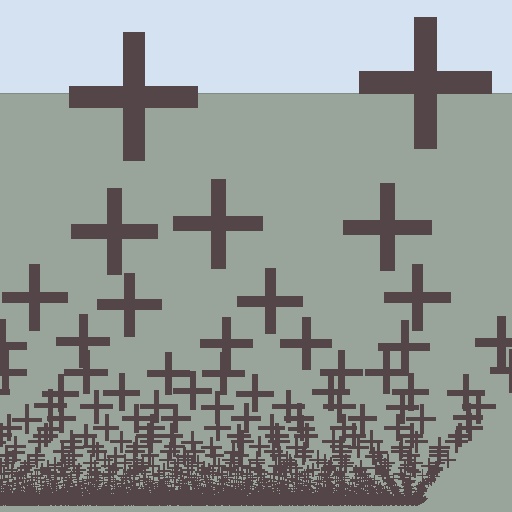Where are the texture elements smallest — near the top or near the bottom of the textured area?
Near the bottom.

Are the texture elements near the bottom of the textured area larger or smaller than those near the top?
Smaller. The gradient is inverted — elements near the bottom are smaller and denser.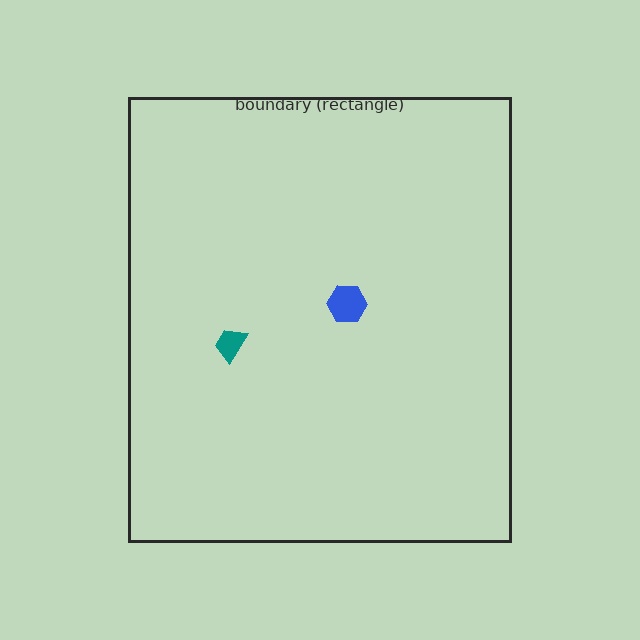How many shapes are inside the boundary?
2 inside, 0 outside.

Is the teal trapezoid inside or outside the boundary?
Inside.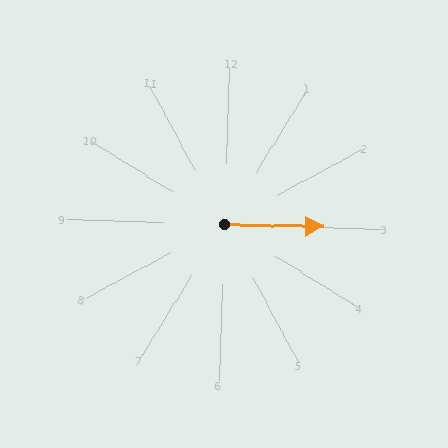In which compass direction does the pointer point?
East.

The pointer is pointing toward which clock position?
Roughly 3 o'clock.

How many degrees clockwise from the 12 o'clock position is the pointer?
Approximately 89 degrees.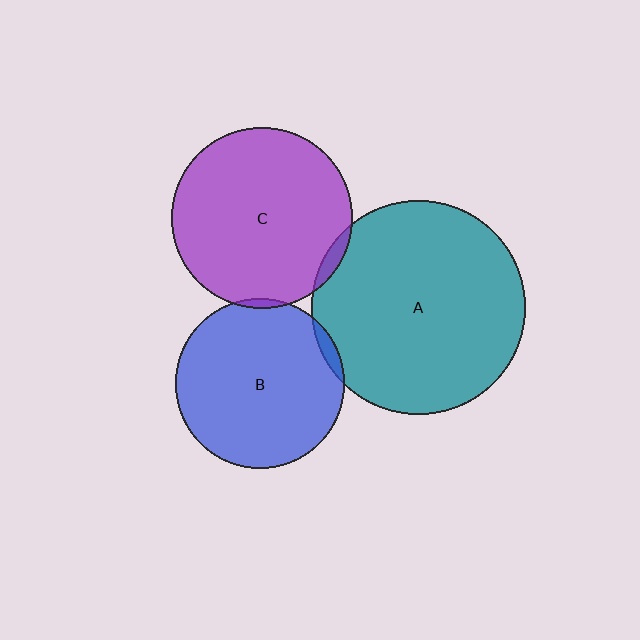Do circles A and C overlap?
Yes.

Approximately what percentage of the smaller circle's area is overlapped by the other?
Approximately 5%.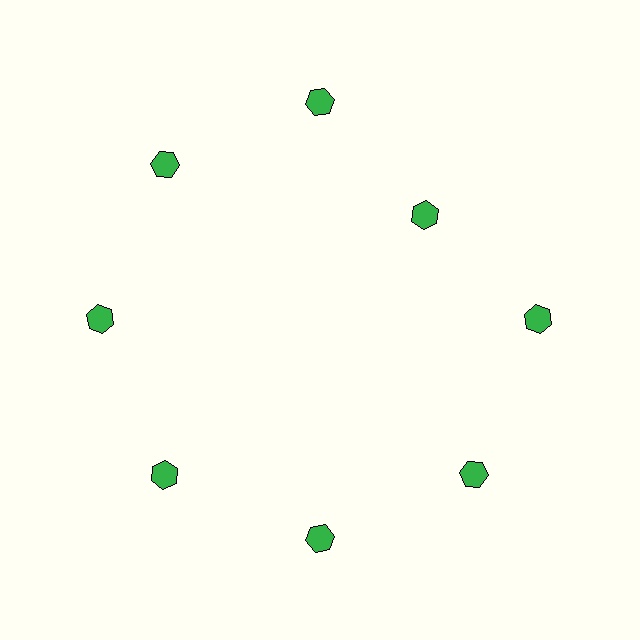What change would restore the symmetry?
The symmetry would be restored by moving it outward, back onto the ring so that all 8 hexagons sit at equal angles and equal distance from the center.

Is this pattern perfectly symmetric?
No. The 8 green hexagons are arranged in a ring, but one element near the 2 o'clock position is pulled inward toward the center, breaking the 8-fold rotational symmetry.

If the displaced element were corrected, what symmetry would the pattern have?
It would have 8-fold rotational symmetry — the pattern would map onto itself every 45 degrees.